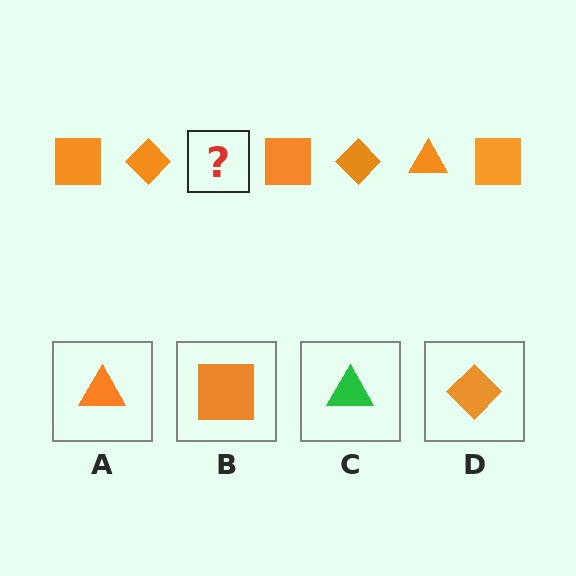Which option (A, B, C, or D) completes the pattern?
A.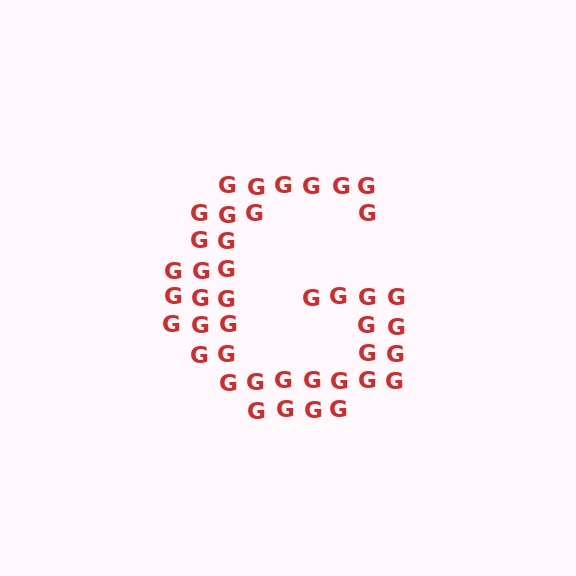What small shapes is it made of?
It is made of small letter G's.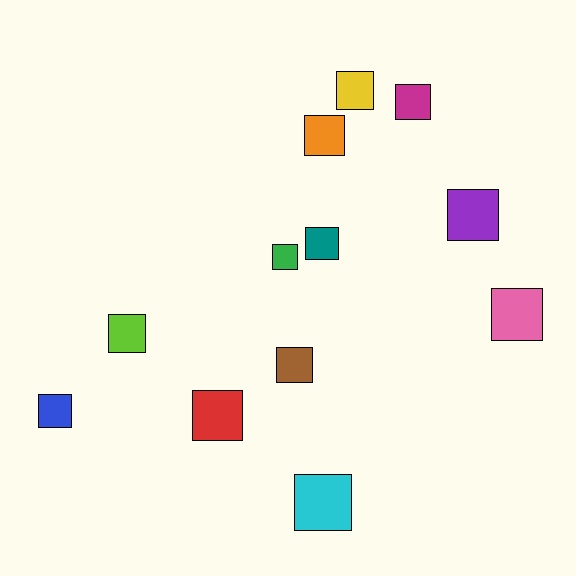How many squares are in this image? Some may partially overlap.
There are 12 squares.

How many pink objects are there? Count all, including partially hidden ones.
There is 1 pink object.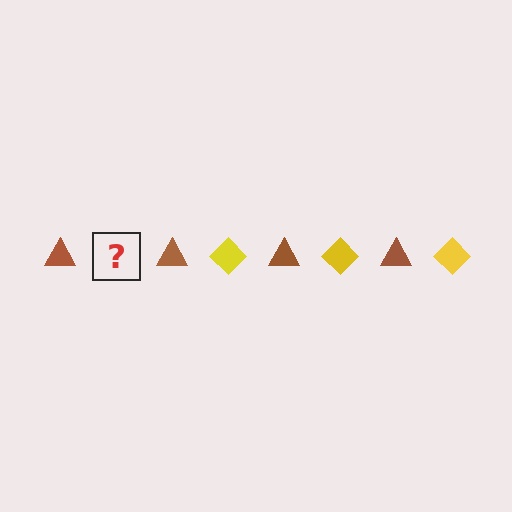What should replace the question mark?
The question mark should be replaced with a yellow diamond.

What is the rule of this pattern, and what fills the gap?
The rule is that the pattern alternates between brown triangle and yellow diamond. The gap should be filled with a yellow diamond.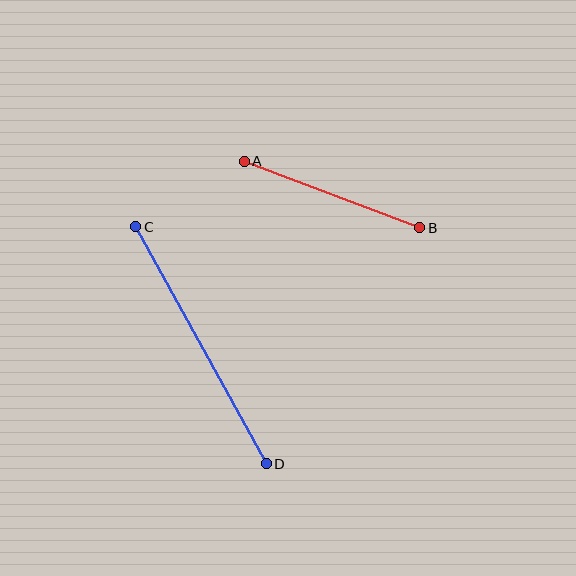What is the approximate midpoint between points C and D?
The midpoint is at approximately (201, 345) pixels.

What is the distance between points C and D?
The distance is approximately 270 pixels.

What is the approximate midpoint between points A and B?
The midpoint is at approximately (332, 194) pixels.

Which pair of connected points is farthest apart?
Points C and D are farthest apart.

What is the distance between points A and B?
The distance is approximately 188 pixels.